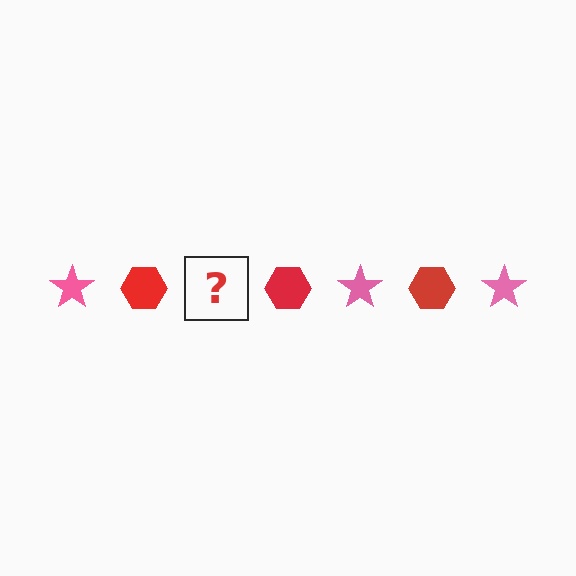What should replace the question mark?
The question mark should be replaced with a pink star.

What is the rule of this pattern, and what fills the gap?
The rule is that the pattern alternates between pink star and red hexagon. The gap should be filled with a pink star.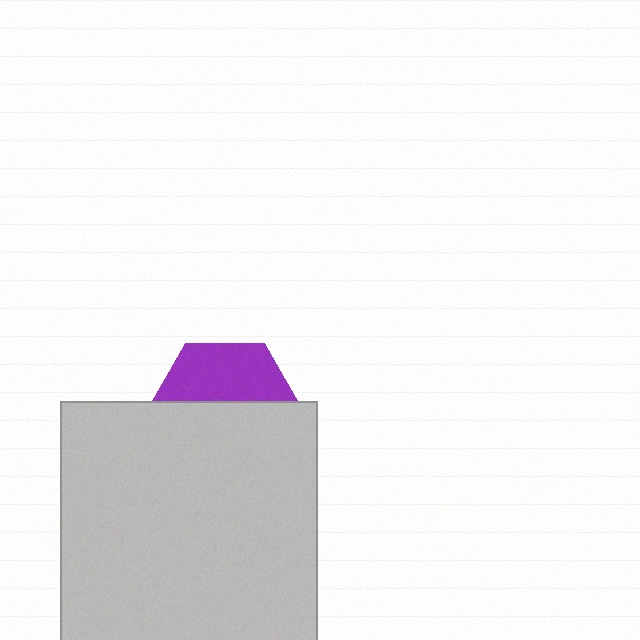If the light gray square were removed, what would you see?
You would see the complete purple hexagon.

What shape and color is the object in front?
The object in front is a light gray square.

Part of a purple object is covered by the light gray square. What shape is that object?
It is a hexagon.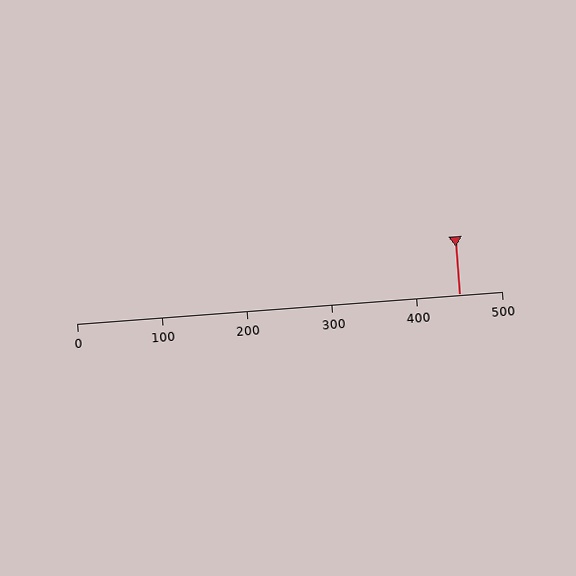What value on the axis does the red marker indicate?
The marker indicates approximately 450.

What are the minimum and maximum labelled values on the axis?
The axis runs from 0 to 500.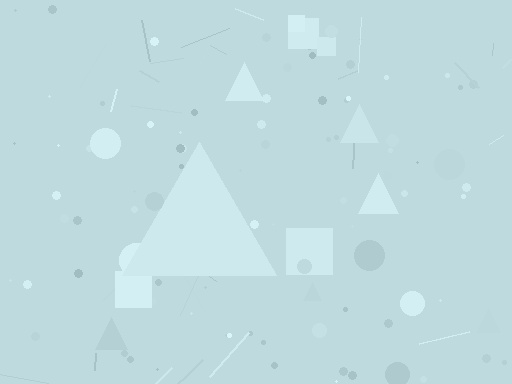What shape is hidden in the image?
A triangle is hidden in the image.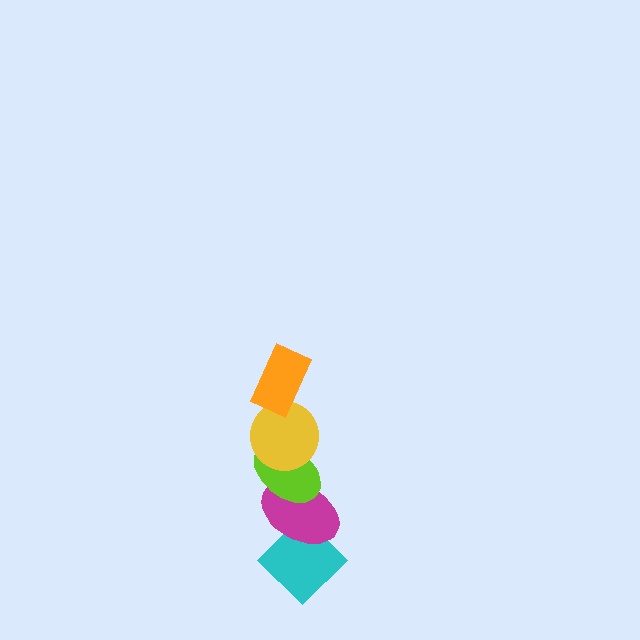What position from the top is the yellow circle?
The yellow circle is 2nd from the top.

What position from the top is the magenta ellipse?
The magenta ellipse is 4th from the top.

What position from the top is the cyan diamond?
The cyan diamond is 5th from the top.